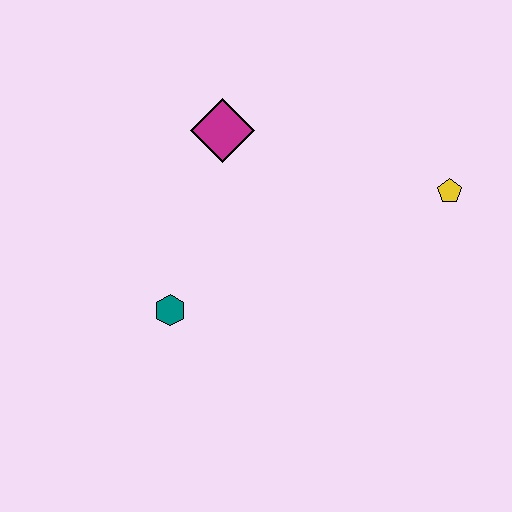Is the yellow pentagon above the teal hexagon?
Yes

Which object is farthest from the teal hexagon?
The yellow pentagon is farthest from the teal hexagon.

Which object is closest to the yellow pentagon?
The magenta diamond is closest to the yellow pentagon.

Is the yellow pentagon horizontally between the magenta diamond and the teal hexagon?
No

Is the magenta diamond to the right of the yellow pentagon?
No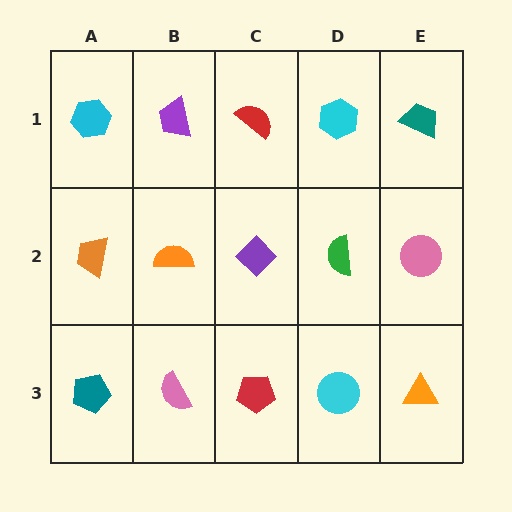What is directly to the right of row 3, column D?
An orange triangle.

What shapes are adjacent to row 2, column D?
A cyan hexagon (row 1, column D), a cyan circle (row 3, column D), a purple diamond (row 2, column C), a pink circle (row 2, column E).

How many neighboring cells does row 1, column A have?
2.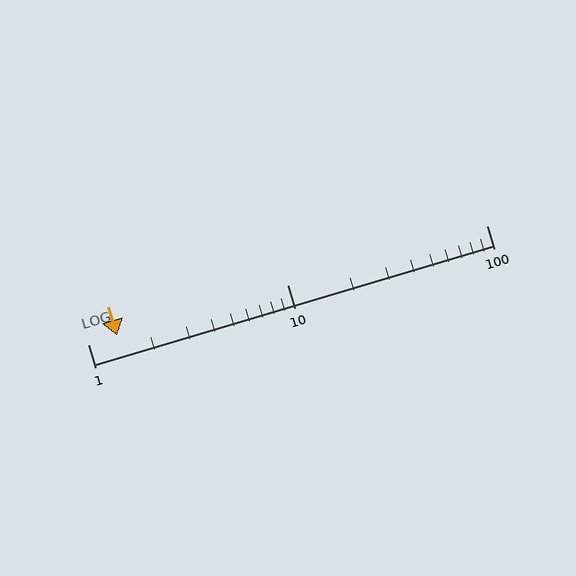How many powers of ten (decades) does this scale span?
The scale spans 2 decades, from 1 to 100.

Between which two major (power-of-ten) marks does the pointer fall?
The pointer is between 1 and 10.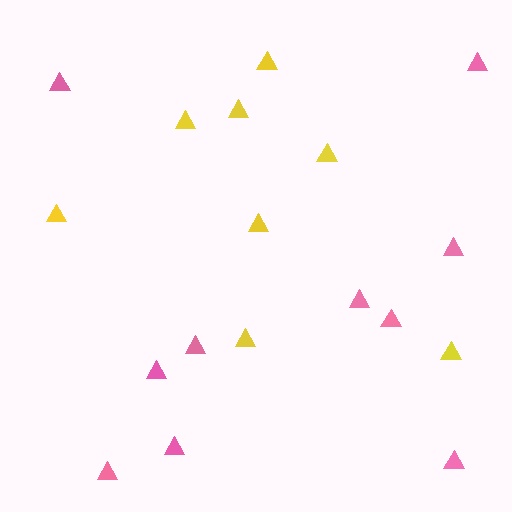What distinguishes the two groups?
There are 2 groups: one group of yellow triangles (8) and one group of pink triangles (10).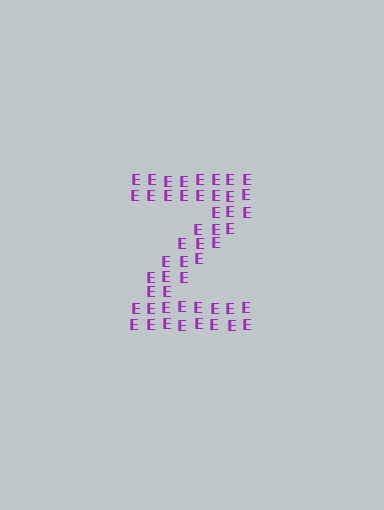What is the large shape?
The large shape is the letter Z.